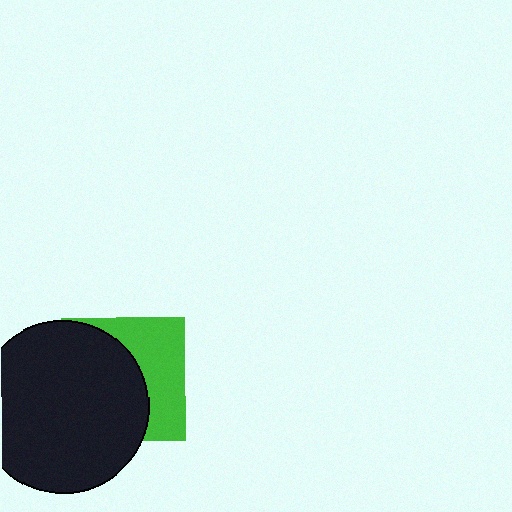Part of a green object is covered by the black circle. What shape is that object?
It is a square.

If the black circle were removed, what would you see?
You would see the complete green square.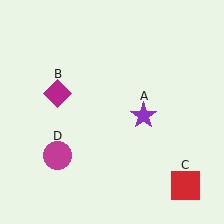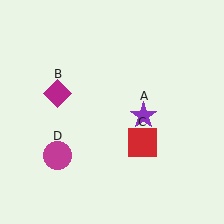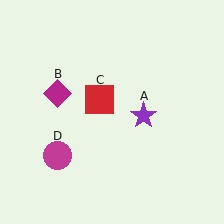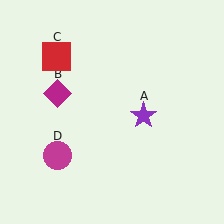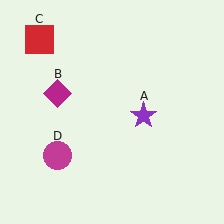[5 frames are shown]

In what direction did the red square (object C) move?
The red square (object C) moved up and to the left.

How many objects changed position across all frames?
1 object changed position: red square (object C).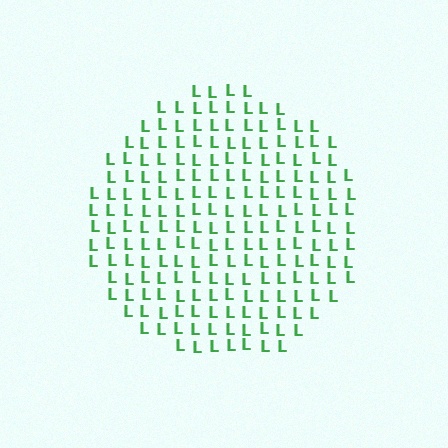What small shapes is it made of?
It is made of small letter L's.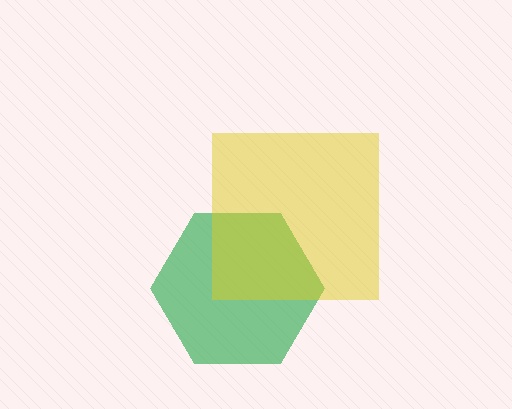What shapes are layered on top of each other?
The layered shapes are: a green hexagon, a yellow square.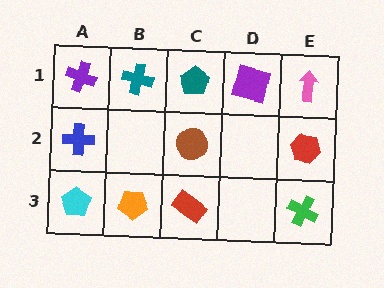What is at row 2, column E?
A red hexagon.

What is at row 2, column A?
A blue cross.